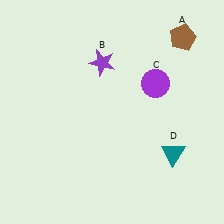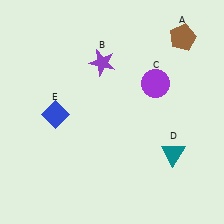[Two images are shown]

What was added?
A blue diamond (E) was added in Image 2.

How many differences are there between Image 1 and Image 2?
There is 1 difference between the two images.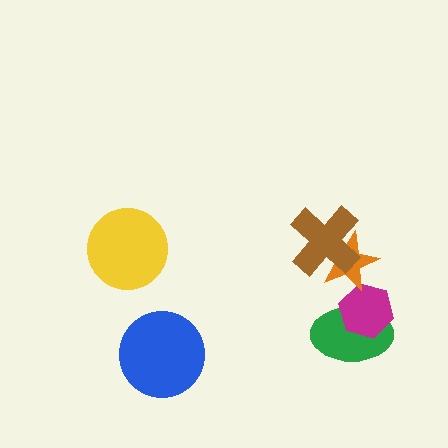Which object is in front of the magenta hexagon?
The orange star is in front of the magenta hexagon.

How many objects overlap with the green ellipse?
1 object overlaps with the green ellipse.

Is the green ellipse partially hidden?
Yes, it is partially covered by another shape.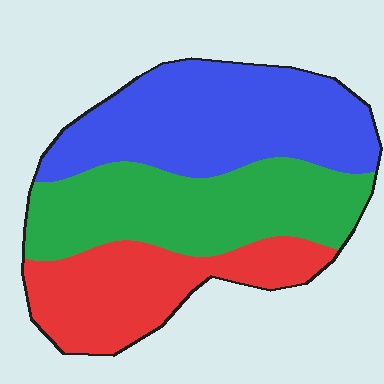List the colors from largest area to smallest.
From largest to smallest: blue, green, red.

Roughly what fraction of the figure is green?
Green covers roughly 35% of the figure.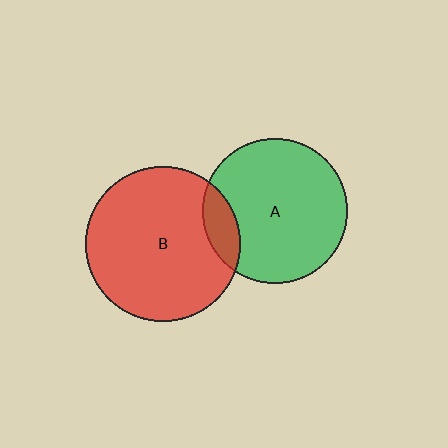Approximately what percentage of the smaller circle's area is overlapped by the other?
Approximately 15%.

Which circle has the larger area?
Circle B (red).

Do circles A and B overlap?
Yes.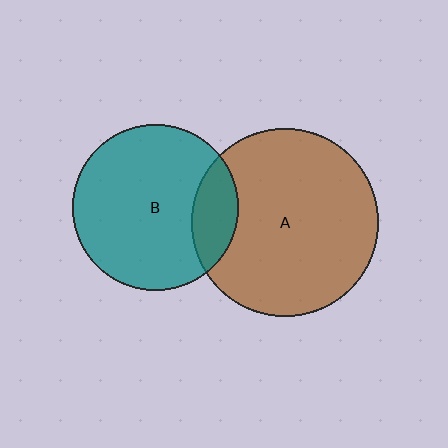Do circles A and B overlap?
Yes.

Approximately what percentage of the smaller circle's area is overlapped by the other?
Approximately 15%.